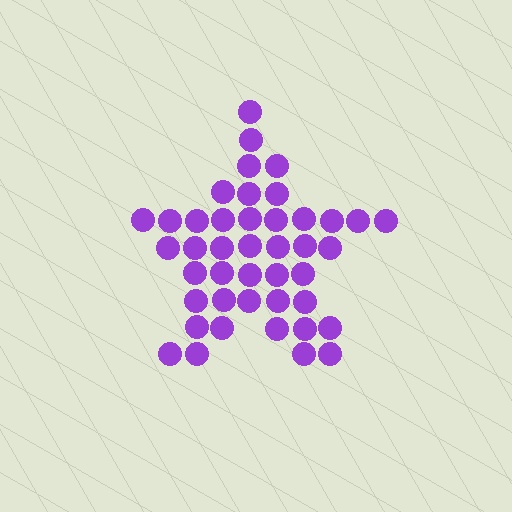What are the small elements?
The small elements are circles.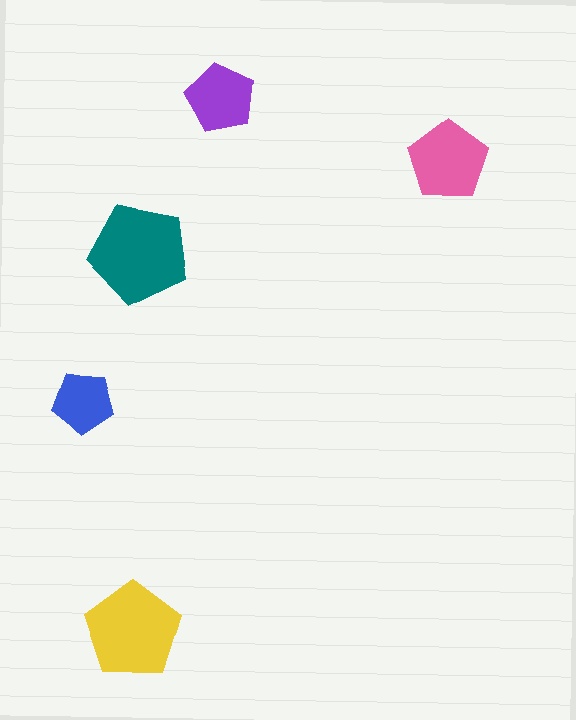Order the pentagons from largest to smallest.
the teal one, the yellow one, the pink one, the purple one, the blue one.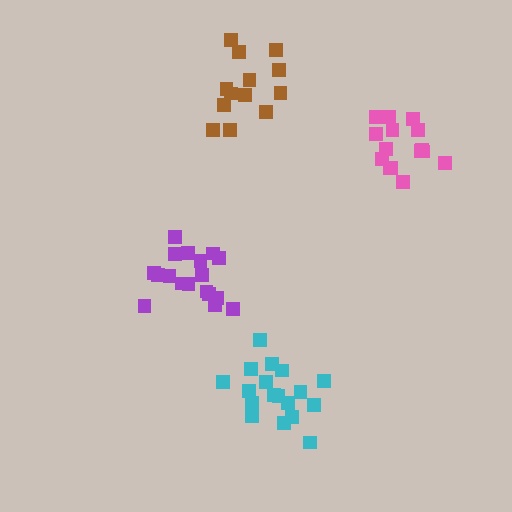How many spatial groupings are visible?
There are 4 spatial groupings.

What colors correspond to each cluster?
The clusters are colored: cyan, brown, purple, pink.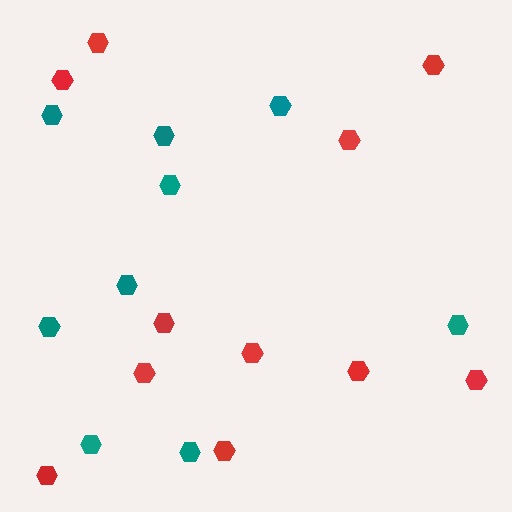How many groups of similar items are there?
There are 2 groups: one group of teal hexagons (9) and one group of red hexagons (11).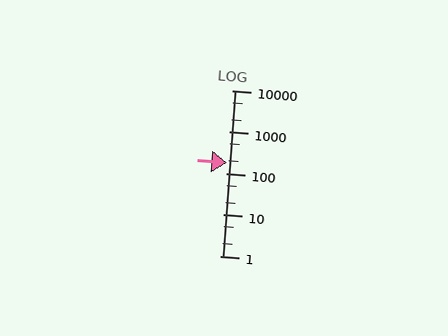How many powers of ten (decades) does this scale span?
The scale spans 4 decades, from 1 to 10000.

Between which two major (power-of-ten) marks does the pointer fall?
The pointer is between 100 and 1000.